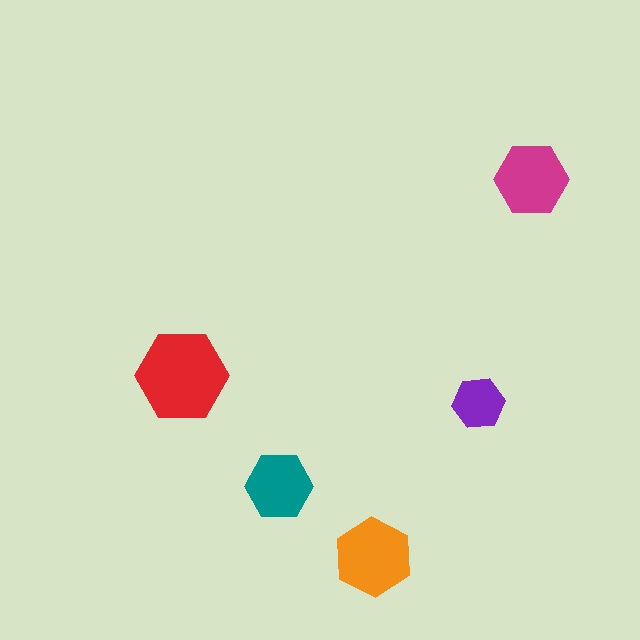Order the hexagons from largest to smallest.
the red one, the orange one, the magenta one, the teal one, the purple one.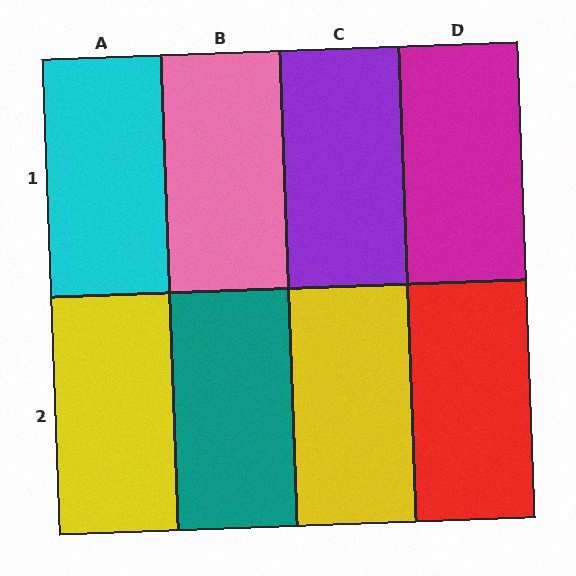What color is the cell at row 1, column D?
Magenta.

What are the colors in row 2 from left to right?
Yellow, teal, yellow, red.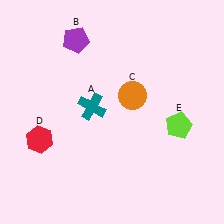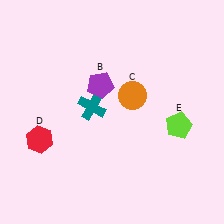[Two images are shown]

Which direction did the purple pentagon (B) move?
The purple pentagon (B) moved down.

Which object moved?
The purple pentagon (B) moved down.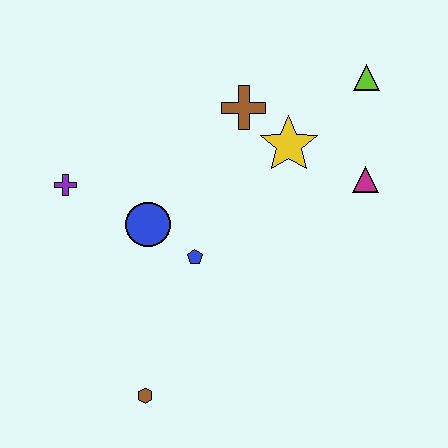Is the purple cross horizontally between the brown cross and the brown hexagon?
No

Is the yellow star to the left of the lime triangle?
Yes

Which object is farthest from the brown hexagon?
The lime triangle is farthest from the brown hexagon.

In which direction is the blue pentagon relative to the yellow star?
The blue pentagon is below the yellow star.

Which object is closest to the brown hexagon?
The blue pentagon is closest to the brown hexagon.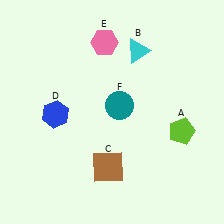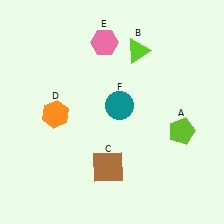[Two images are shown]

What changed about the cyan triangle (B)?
In Image 1, B is cyan. In Image 2, it changed to lime.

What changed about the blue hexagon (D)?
In Image 1, D is blue. In Image 2, it changed to orange.